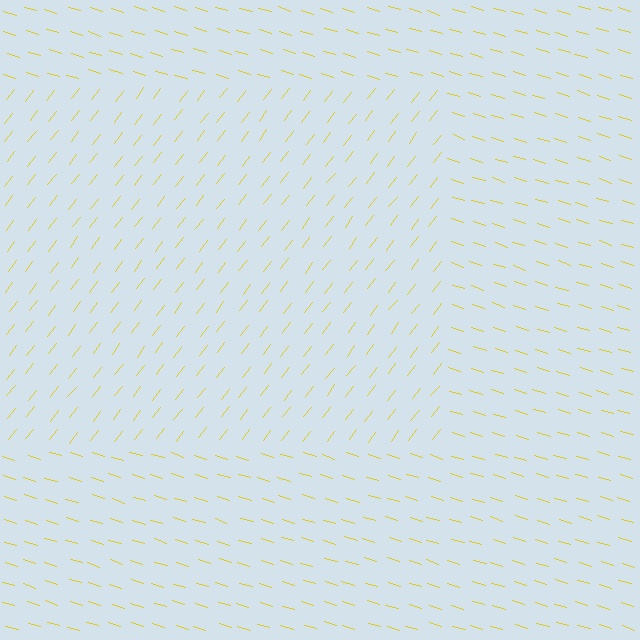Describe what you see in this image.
The image is filled with small yellow line segments. A rectangle region in the image has lines oriented differently from the surrounding lines, creating a visible texture boundary.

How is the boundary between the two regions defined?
The boundary is defined purely by a change in line orientation (approximately 70 degrees difference). All lines are the same color and thickness.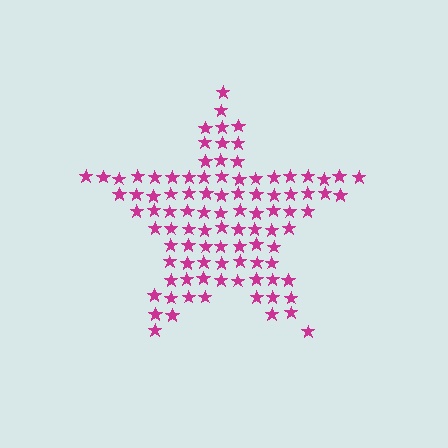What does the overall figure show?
The overall figure shows a star.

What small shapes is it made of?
It is made of small stars.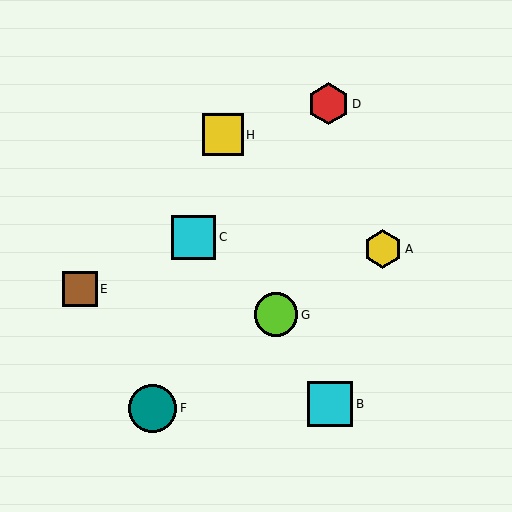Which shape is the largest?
The teal circle (labeled F) is the largest.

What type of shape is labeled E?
Shape E is a brown square.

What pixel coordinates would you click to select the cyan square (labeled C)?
Click at (194, 237) to select the cyan square C.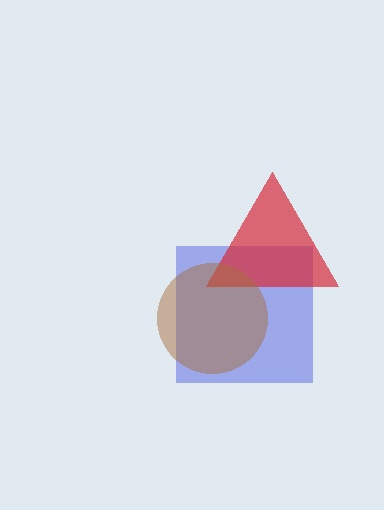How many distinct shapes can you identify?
There are 3 distinct shapes: a blue square, a red triangle, a brown circle.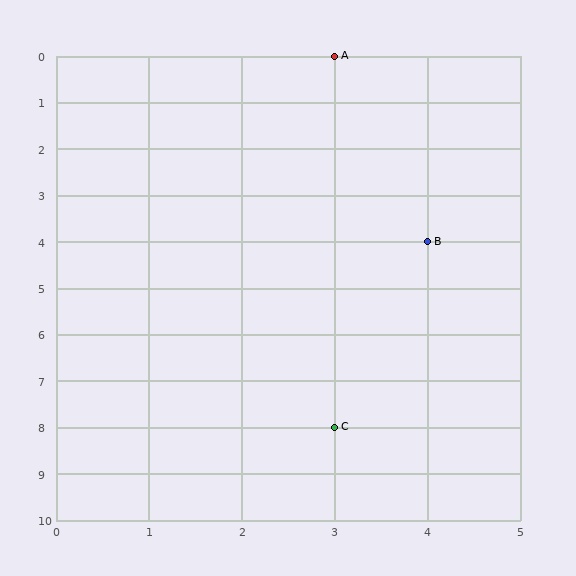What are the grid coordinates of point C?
Point C is at grid coordinates (3, 8).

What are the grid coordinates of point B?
Point B is at grid coordinates (4, 4).